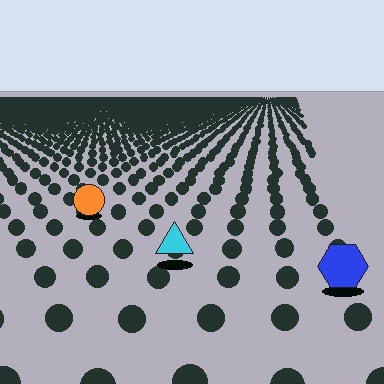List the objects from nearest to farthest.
From nearest to farthest: the blue hexagon, the cyan triangle, the orange circle.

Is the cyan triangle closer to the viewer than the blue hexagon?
No. The blue hexagon is closer — you can tell from the texture gradient: the ground texture is coarser near it.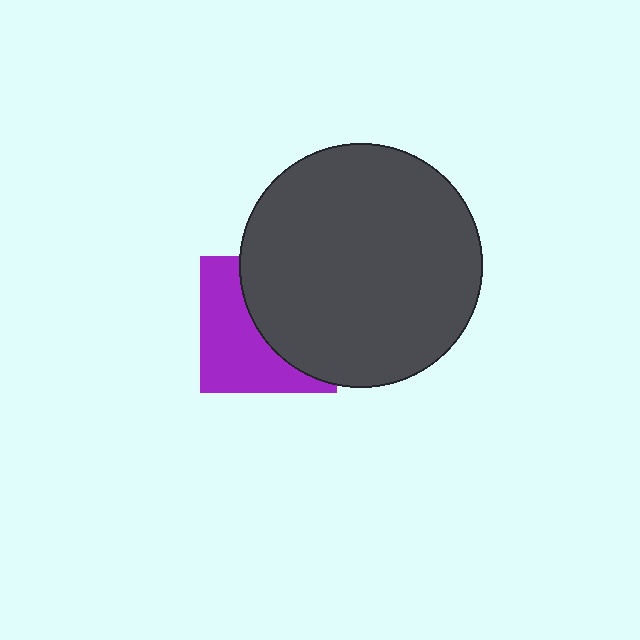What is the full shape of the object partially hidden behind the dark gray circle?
The partially hidden object is a purple square.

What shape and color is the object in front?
The object in front is a dark gray circle.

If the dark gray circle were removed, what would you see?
You would see the complete purple square.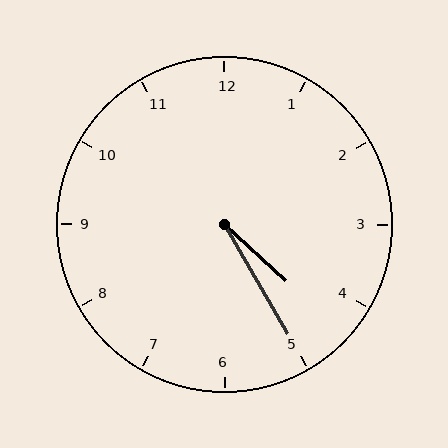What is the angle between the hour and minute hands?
Approximately 18 degrees.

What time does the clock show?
4:25.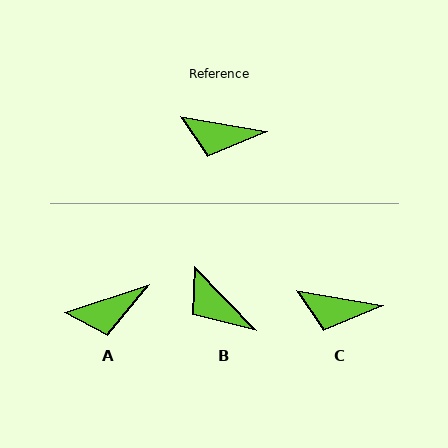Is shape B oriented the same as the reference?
No, it is off by about 37 degrees.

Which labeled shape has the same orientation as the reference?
C.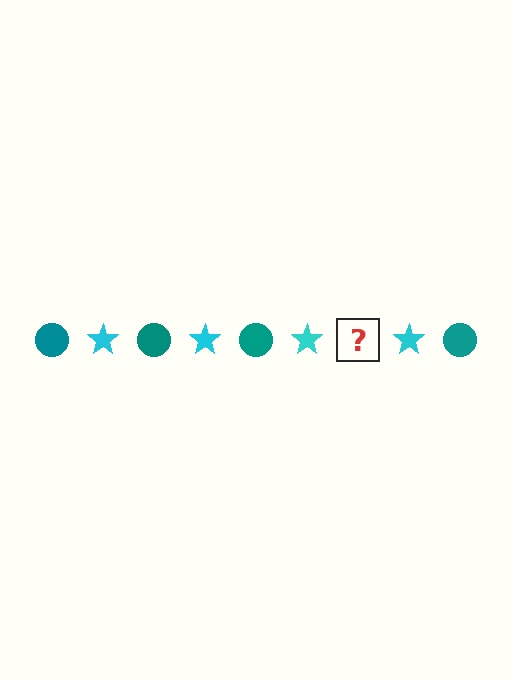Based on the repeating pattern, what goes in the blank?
The blank should be a teal circle.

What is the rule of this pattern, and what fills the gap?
The rule is that the pattern alternates between teal circle and cyan star. The gap should be filled with a teal circle.